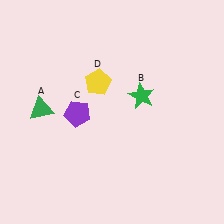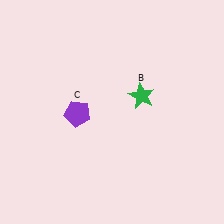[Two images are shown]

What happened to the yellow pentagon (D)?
The yellow pentagon (D) was removed in Image 2. It was in the top-left area of Image 1.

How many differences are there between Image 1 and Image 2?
There are 2 differences between the two images.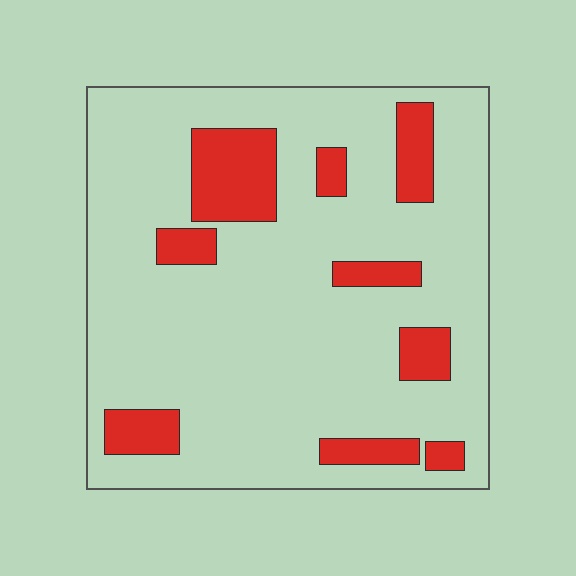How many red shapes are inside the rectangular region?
9.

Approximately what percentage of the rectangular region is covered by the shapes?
Approximately 15%.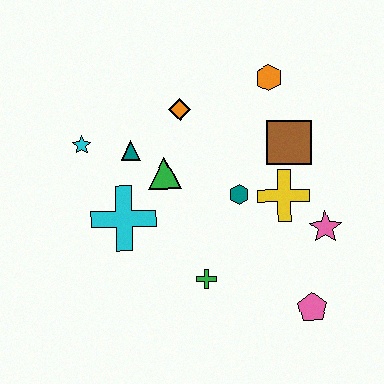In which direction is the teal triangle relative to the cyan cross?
The teal triangle is above the cyan cross.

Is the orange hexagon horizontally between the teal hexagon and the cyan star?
No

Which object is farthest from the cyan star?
The pink pentagon is farthest from the cyan star.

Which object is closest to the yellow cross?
The teal hexagon is closest to the yellow cross.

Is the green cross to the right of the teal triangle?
Yes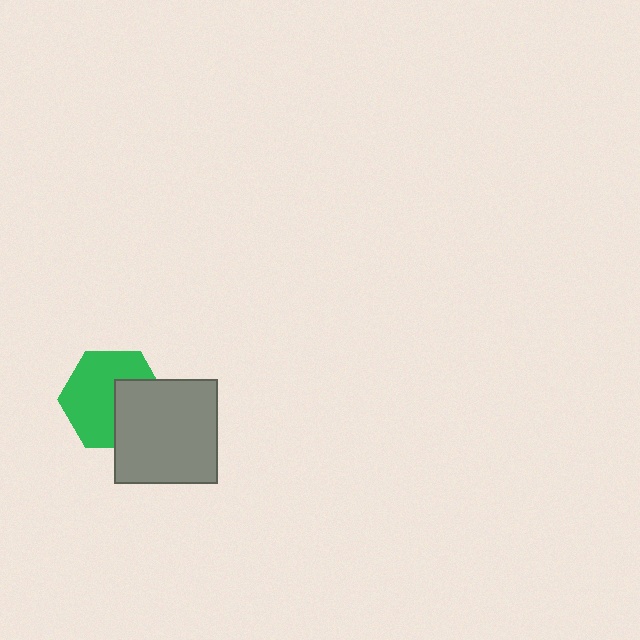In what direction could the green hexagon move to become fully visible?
The green hexagon could move toward the upper-left. That would shift it out from behind the gray rectangle entirely.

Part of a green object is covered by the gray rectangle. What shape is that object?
It is a hexagon.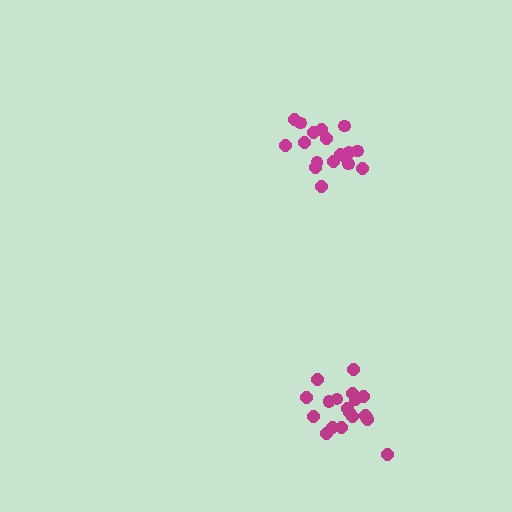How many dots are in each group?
Group 1: 19 dots, Group 2: 18 dots (37 total).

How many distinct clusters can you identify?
There are 2 distinct clusters.